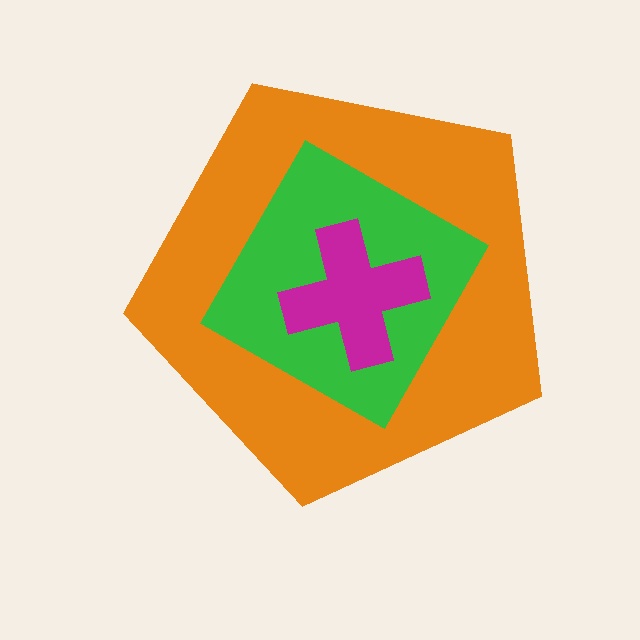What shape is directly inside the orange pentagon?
The green diamond.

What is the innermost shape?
The magenta cross.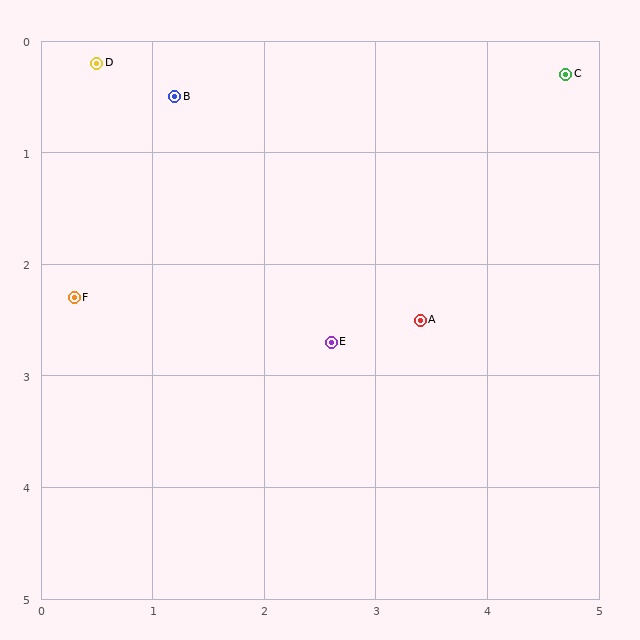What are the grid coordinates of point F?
Point F is at approximately (0.3, 2.3).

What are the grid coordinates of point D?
Point D is at approximately (0.5, 0.2).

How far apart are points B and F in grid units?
Points B and F are about 2.0 grid units apart.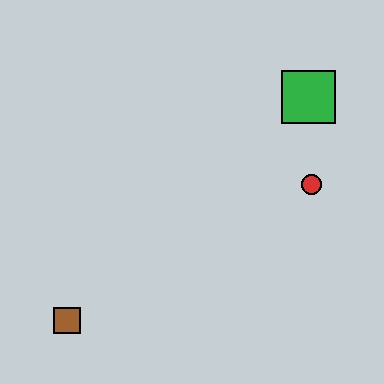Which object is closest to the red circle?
The green square is closest to the red circle.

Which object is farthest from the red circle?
The brown square is farthest from the red circle.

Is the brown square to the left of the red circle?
Yes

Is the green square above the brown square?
Yes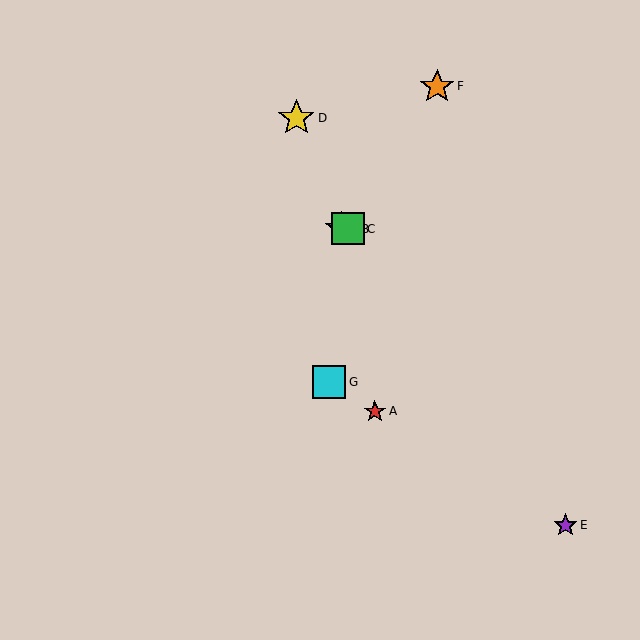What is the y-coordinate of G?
Object G is at y≈382.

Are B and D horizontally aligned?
No, B is at y≈229 and D is at y≈118.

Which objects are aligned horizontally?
Objects B, C are aligned horizontally.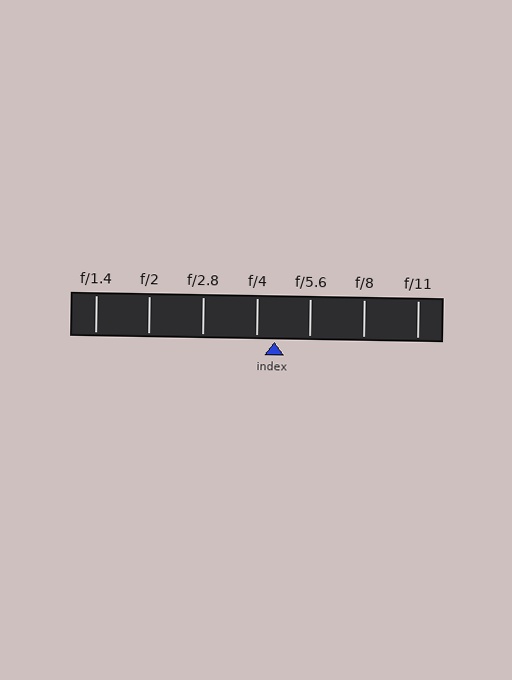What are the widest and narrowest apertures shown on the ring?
The widest aperture shown is f/1.4 and the narrowest is f/11.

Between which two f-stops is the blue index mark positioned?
The index mark is between f/4 and f/5.6.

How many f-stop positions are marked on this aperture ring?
There are 7 f-stop positions marked.